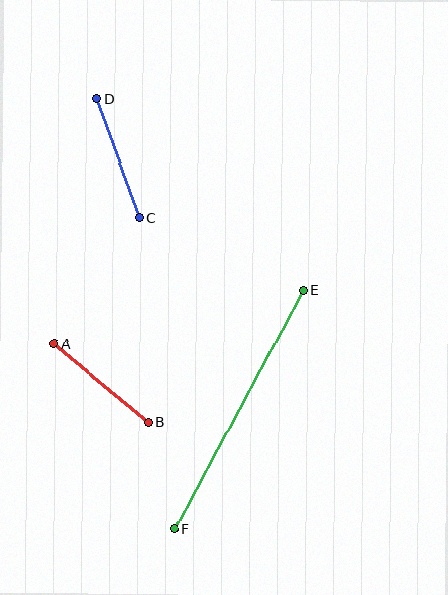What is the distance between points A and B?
The distance is approximately 122 pixels.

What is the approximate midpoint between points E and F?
The midpoint is at approximately (239, 410) pixels.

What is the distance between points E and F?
The distance is approximately 271 pixels.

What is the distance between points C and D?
The distance is approximately 126 pixels.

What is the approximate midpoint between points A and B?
The midpoint is at approximately (101, 383) pixels.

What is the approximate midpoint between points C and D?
The midpoint is at approximately (118, 158) pixels.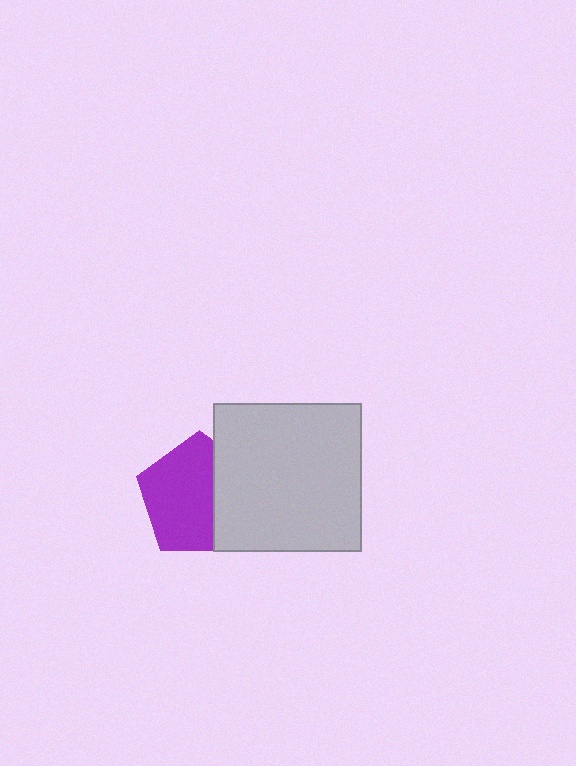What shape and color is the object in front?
The object in front is a light gray square.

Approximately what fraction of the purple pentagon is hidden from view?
Roughly 35% of the purple pentagon is hidden behind the light gray square.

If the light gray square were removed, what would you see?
You would see the complete purple pentagon.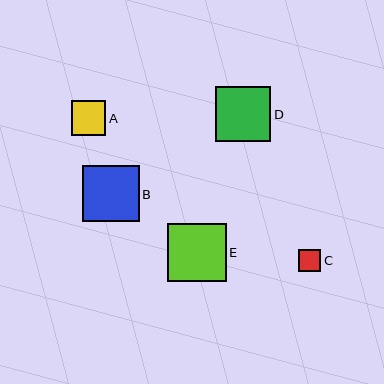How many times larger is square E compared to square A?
Square E is approximately 1.7 times the size of square A.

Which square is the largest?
Square E is the largest with a size of approximately 58 pixels.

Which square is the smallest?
Square C is the smallest with a size of approximately 22 pixels.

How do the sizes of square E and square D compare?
Square E and square D are approximately the same size.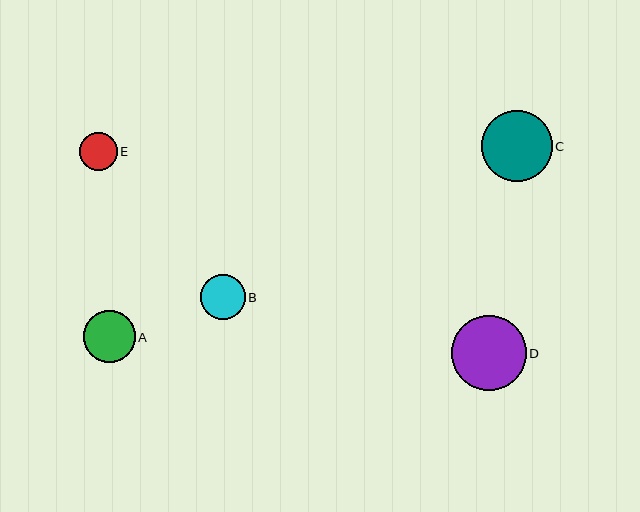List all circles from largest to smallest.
From largest to smallest: D, C, A, B, E.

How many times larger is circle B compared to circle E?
Circle B is approximately 1.2 times the size of circle E.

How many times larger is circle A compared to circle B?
Circle A is approximately 1.2 times the size of circle B.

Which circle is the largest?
Circle D is the largest with a size of approximately 75 pixels.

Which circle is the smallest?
Circle E is the smallest with a size of approximately 38 pixels.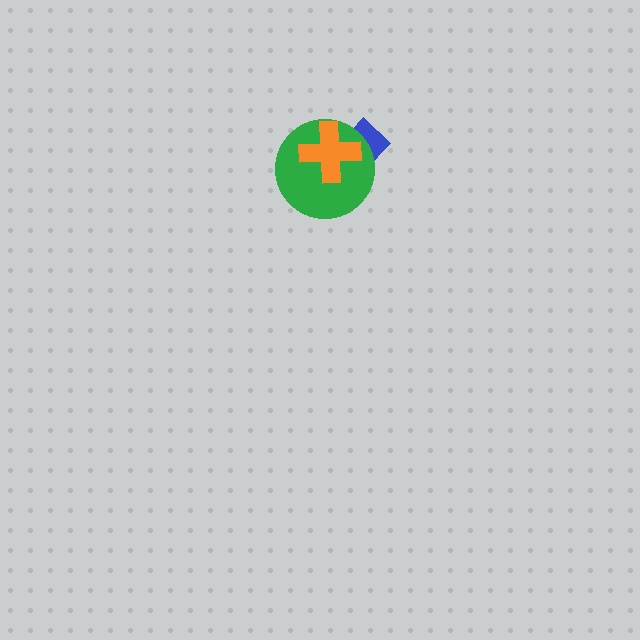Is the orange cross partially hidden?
No, no other shape covers it.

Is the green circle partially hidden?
Yes, it is partially covered by another shape.